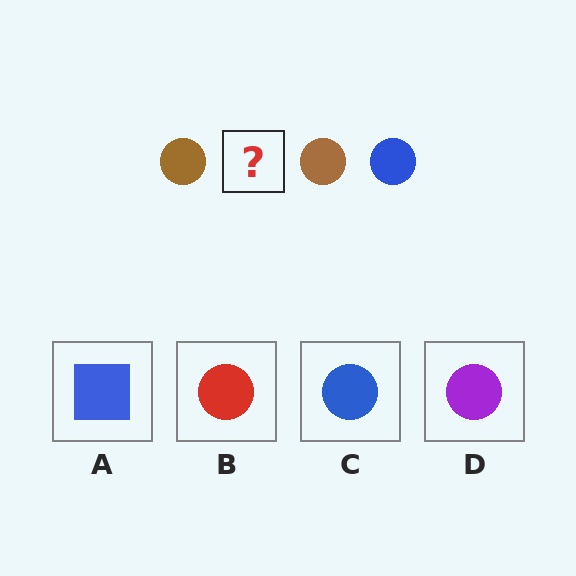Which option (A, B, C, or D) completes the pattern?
C.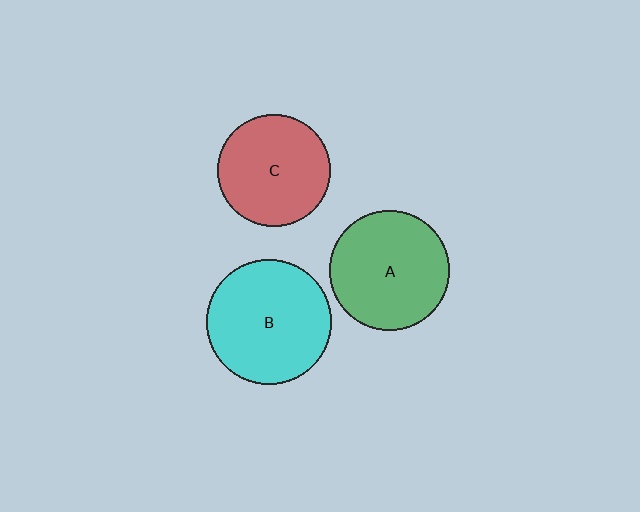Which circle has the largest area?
Circle B (cyan).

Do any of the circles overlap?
No, none of the circles overlap.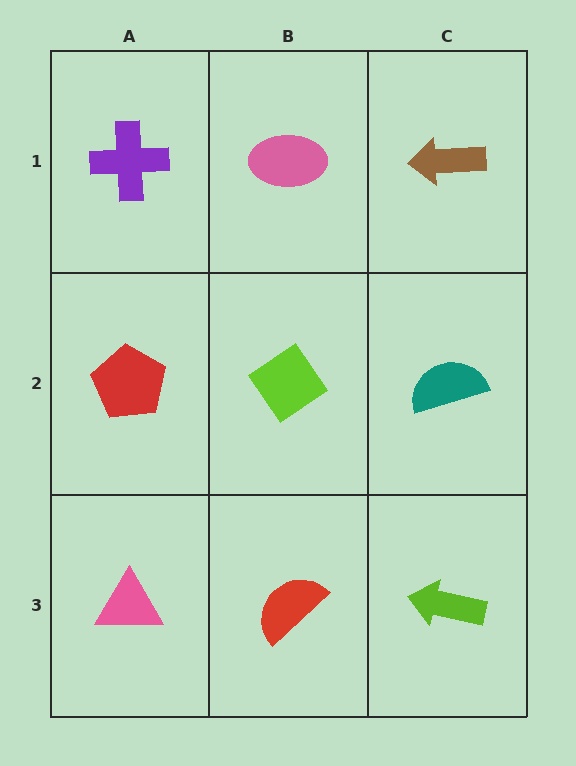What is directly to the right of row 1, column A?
A pink ellipse.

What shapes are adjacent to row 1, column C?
A teal semicircle (row 2, column C), a pink ellipse (row 1, column B).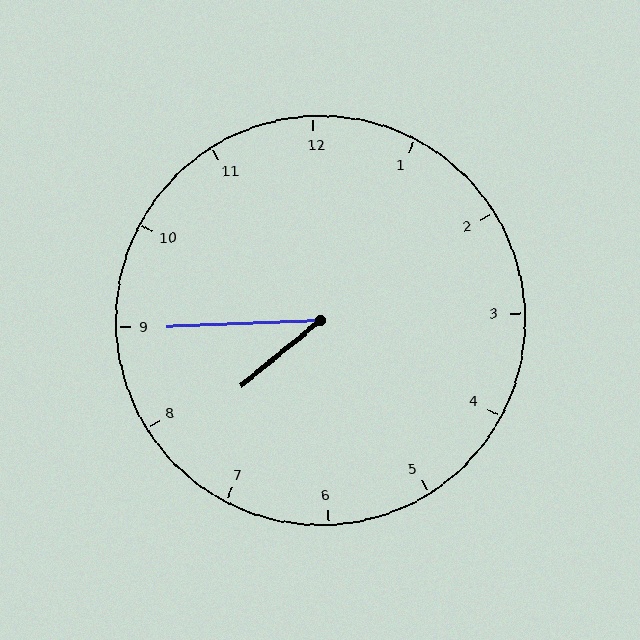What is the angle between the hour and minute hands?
Approximately 38 degrees.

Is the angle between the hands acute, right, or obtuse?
It is acute.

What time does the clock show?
7:45.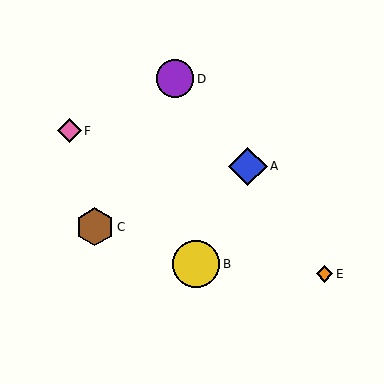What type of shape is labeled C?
Shape C is a brown hexagon.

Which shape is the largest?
The yellow circle (labeled B) is the largest.